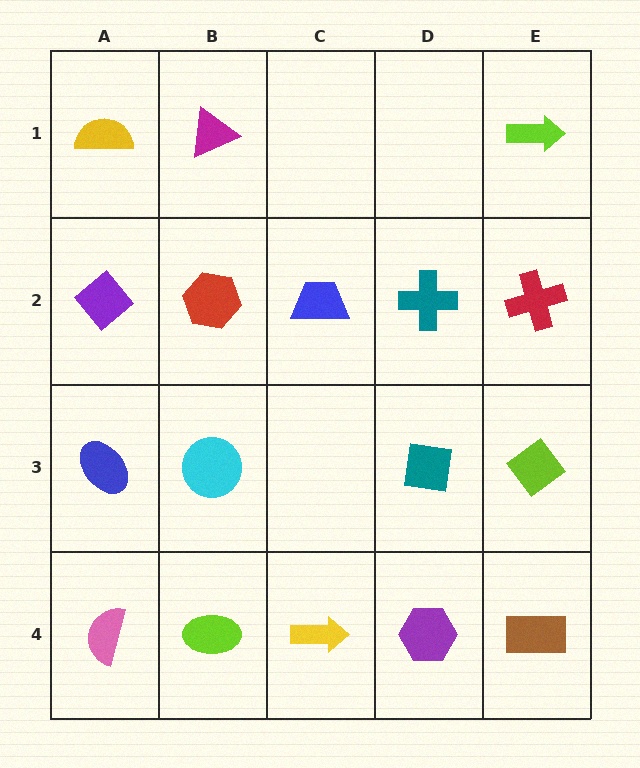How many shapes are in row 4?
5 shapes.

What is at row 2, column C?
A blue trapezoid.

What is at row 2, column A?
A purple diamond.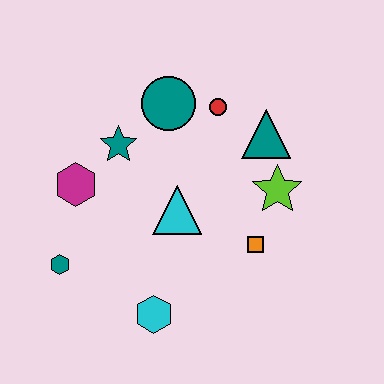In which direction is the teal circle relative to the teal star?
The teal circle is to the right of the teal star.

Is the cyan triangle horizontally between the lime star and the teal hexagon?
Yes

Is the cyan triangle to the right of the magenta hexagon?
Yes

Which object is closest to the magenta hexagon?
The teal star is closest to the magenta hexagon.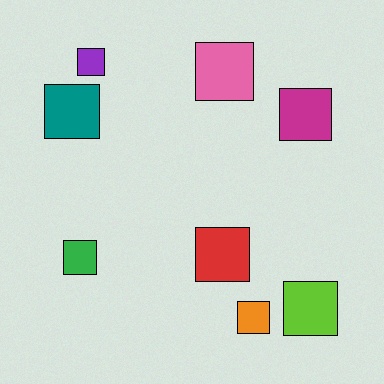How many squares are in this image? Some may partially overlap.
There are 8 squares.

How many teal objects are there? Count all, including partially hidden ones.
There is 1 teal object.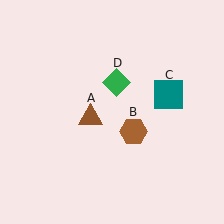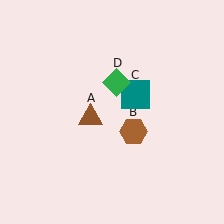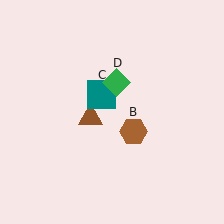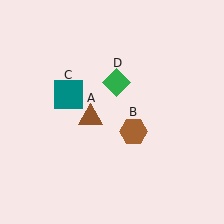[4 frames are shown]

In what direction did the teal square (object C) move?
The teal square (object C) moved left.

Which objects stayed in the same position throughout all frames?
Brown triangle (object A) and brown hexagon (object B) and green diamond (object D) remained stationary.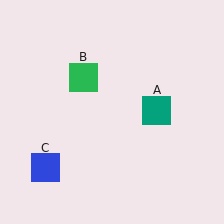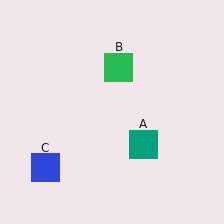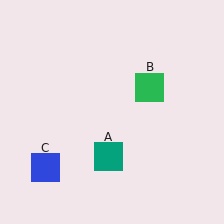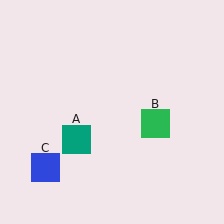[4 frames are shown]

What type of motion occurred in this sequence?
The teal square (object A), green square (object B) rotated clockwise around the center of the scene.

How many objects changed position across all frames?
2 objects changed position: teal square (object A), green square (object B).